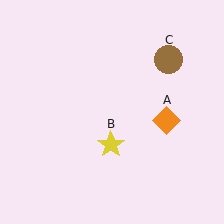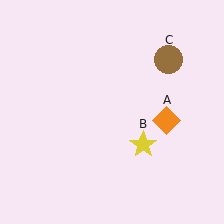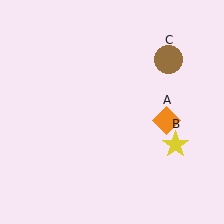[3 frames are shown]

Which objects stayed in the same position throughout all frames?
Orange diamond (object A) and brown circle (object C) remained stationary.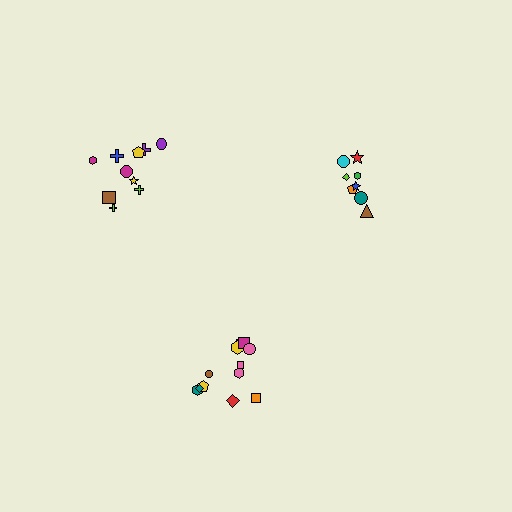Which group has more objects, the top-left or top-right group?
The top-left group.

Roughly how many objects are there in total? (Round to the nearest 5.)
Roughly 30 objects in total.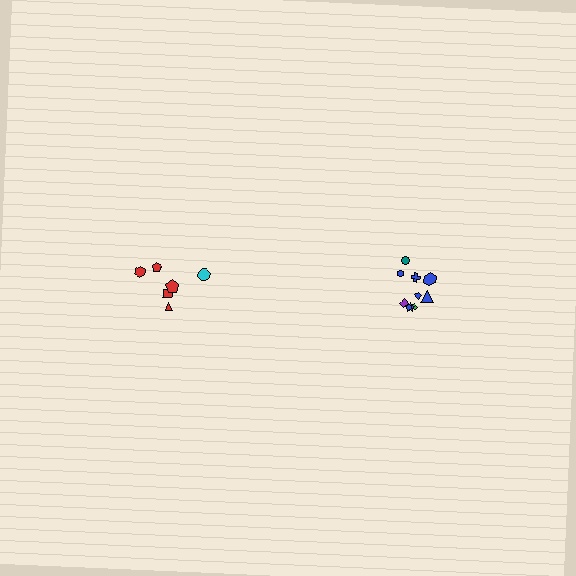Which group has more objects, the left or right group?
The right group.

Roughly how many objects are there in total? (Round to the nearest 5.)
Roughly 15 objects in total.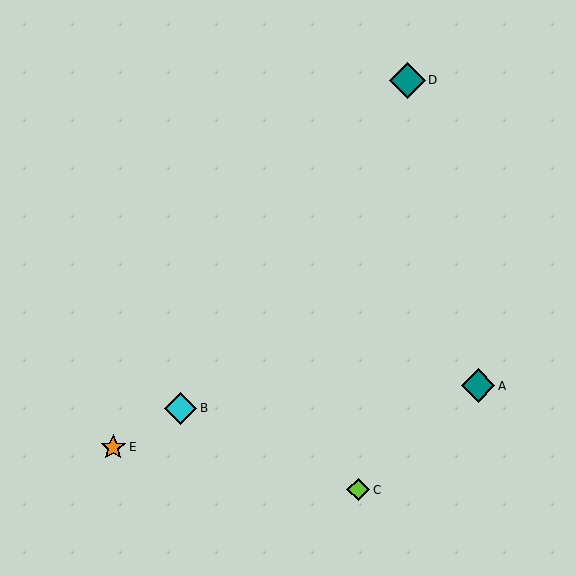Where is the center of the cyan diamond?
The center of the cyan diamond is at (181, 408).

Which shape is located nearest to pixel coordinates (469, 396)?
The teal diamond (labeled A) at (478, 386) is nearest to that location.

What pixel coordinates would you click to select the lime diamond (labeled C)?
Click at (358, 490) to select the lime diamond C.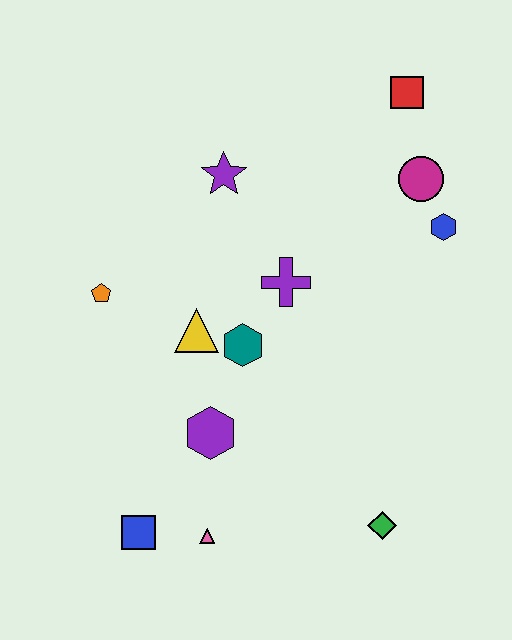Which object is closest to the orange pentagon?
The yellow triangle is closest to the orange pentagon.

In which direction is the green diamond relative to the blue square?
The green diamond is to the right of the blue square.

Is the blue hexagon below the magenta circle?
Yes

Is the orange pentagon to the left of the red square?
Yes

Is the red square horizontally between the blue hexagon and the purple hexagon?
Yes